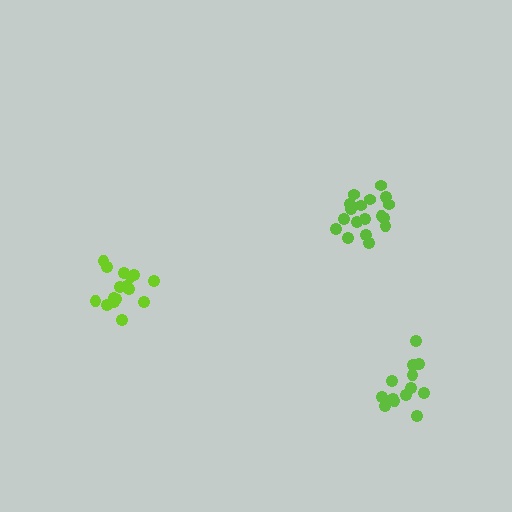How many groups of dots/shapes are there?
There are 3 groups.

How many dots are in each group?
Group 1: 18 dots, Group 2: 13 dots, Group 3: 16 dots (47 total).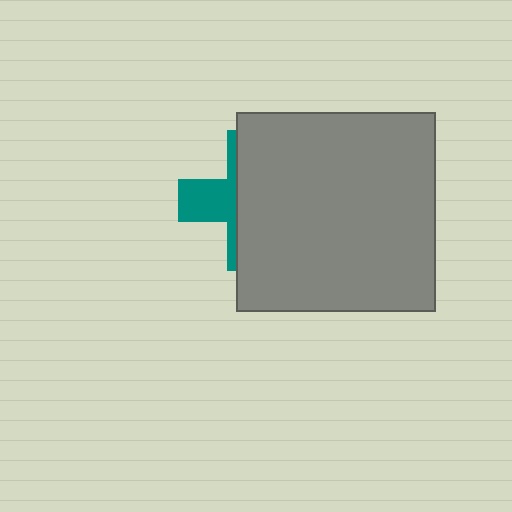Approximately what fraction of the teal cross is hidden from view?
Roughly 68% of the teal cross is hidden behind the gray square.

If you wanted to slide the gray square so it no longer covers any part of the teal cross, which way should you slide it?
Slide it right — that is the most direct way to separate the two shapes.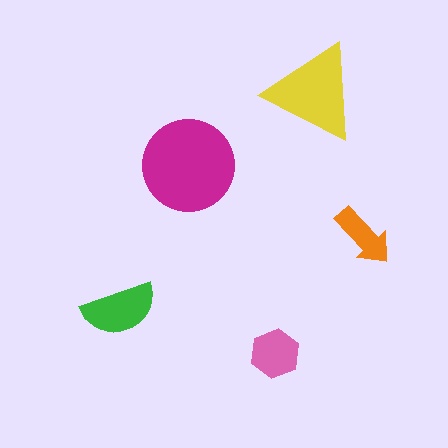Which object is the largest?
The magenta circle.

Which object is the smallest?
The orange arrow.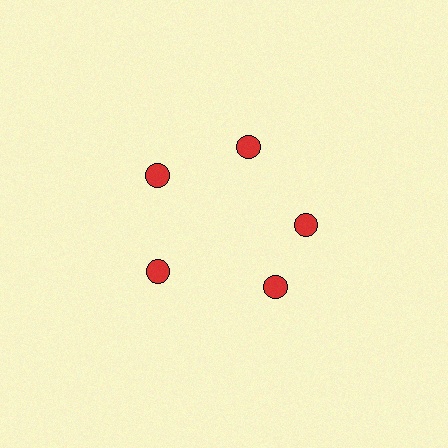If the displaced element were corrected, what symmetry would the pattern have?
It would have 5-fold rotational symmetry — the pattern would map onto itself every 72 degrees.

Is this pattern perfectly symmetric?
No. The 5 red circles are arranged in a ring, but one element near the 5 o'clock position is rotated out of alignment along the ring, breaking the 5-fold rotational symmetry.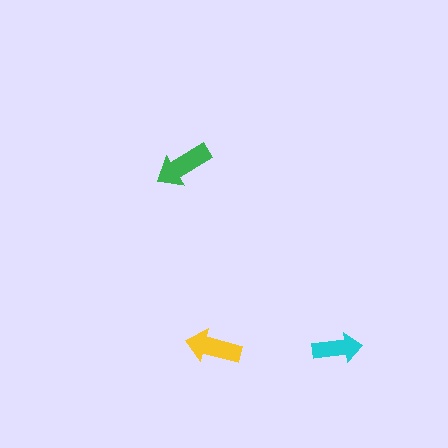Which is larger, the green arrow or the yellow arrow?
The green one.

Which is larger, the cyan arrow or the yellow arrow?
The yellow one.